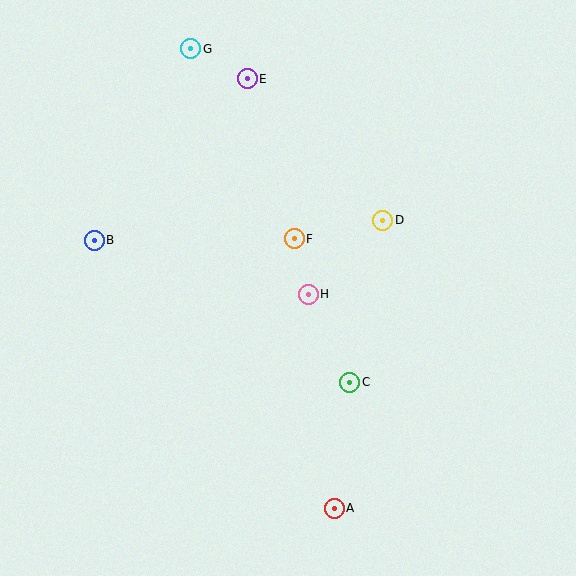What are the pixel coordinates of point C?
Point C is at (350, 382).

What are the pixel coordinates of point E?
Point E is at (247, 79).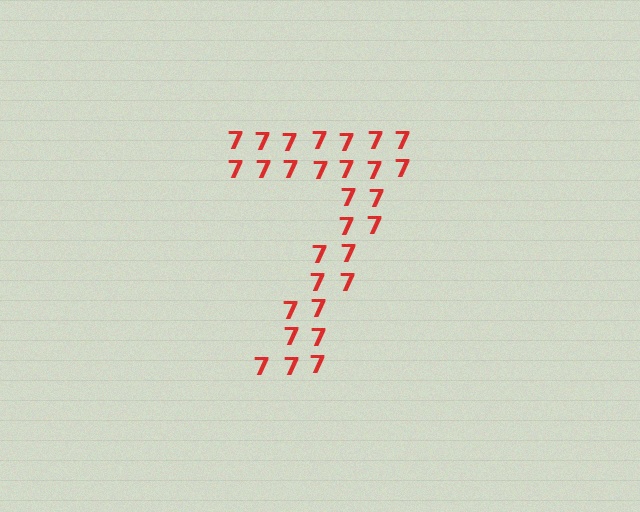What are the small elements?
The small elements are digit 7's.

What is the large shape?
The large shape is the digit 7.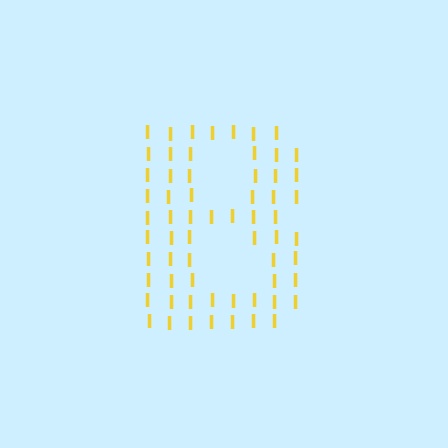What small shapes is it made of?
It is made of small letter I's.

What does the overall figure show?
The overall figure shows the letter B.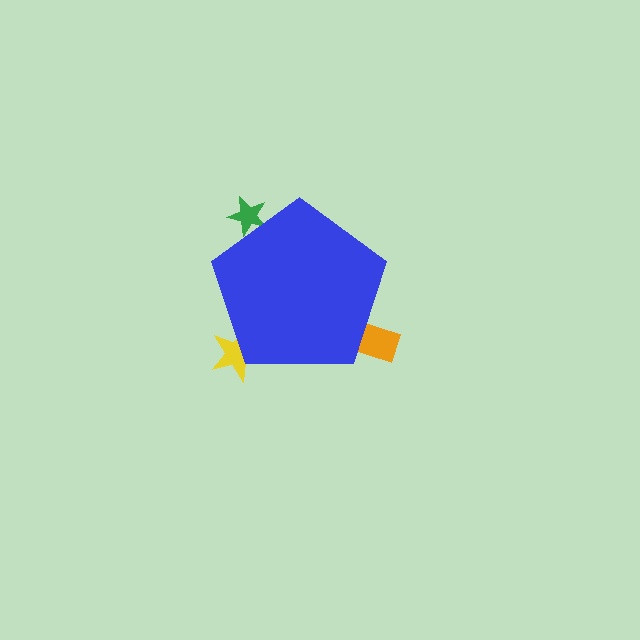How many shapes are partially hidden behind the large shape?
3 shapes are partially hidden.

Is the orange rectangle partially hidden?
Yes, the orange rectangle is partially hidden behind the blue pentagon.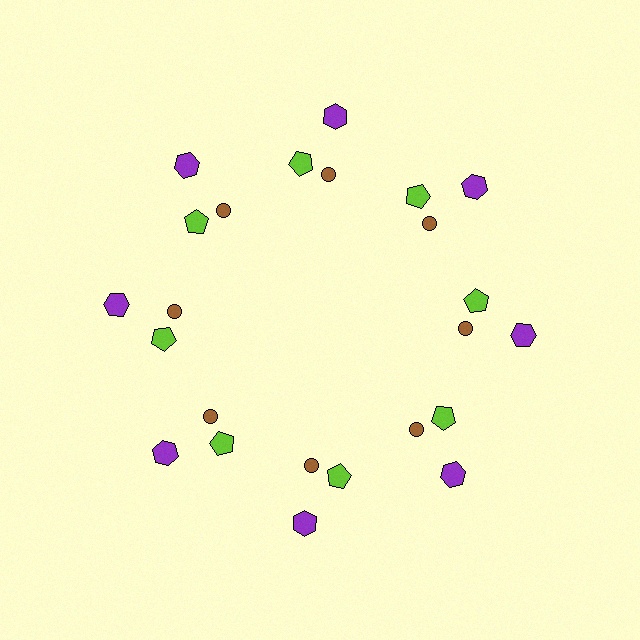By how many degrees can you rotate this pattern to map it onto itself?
The pattern maps onto itself every 45 degrees of rotation.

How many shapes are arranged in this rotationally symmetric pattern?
There are 24 shapes, arranged in 8 groups of 3.